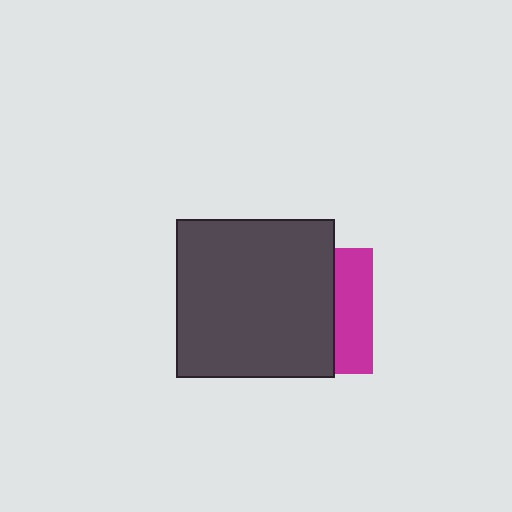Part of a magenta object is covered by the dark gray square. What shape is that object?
It is a square.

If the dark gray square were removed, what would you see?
You would see the complete magenta square.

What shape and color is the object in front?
The object in front is a dark gray square.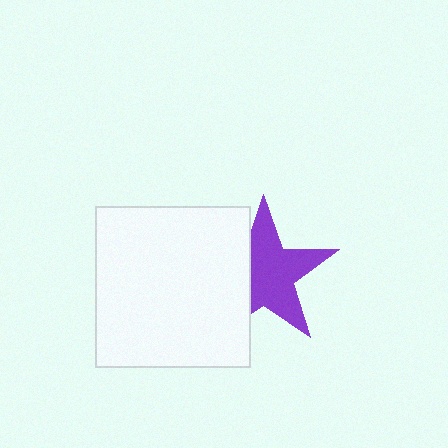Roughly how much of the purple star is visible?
Most of it is visible (roughly 66%).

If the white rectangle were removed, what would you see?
You would see the complete purple star.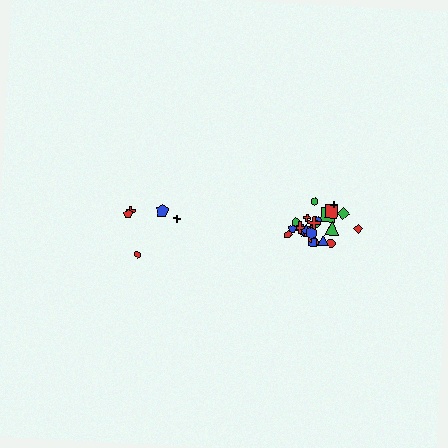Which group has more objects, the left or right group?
The right group.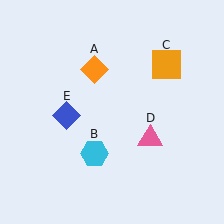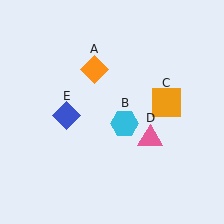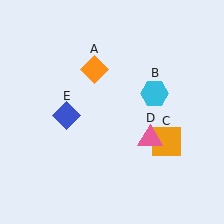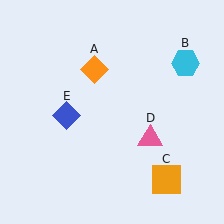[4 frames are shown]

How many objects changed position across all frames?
2 objects changed position: cyan hexagon (object B), orange square (object C).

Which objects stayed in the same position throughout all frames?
Orange diamond (object A) and pink triangle (object D) and blue diamond (object E) remained stationary.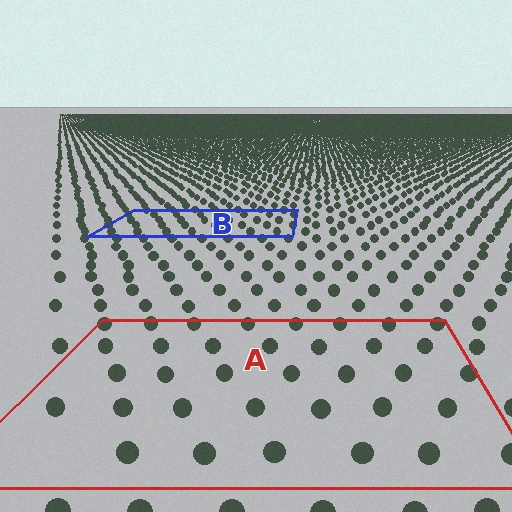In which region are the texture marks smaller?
The texture marks are smaller in region B, because it is farther away.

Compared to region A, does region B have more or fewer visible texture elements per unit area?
Region B has more texture elements per unit area — they are packed more densely because it is farther away.